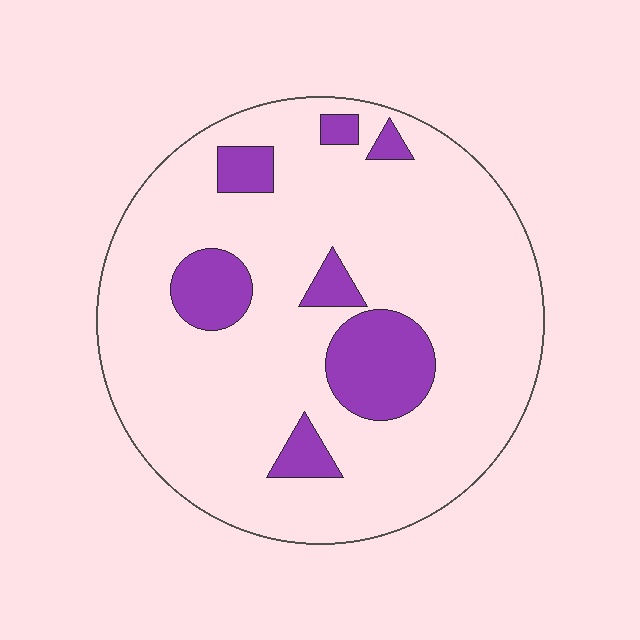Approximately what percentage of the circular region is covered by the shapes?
Approximately 15%.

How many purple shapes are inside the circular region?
7.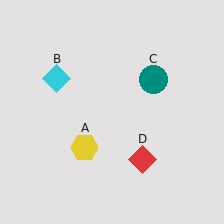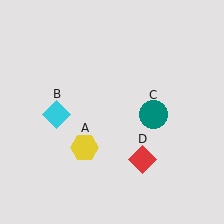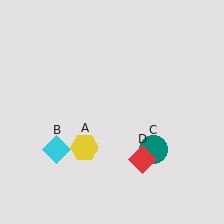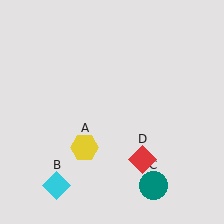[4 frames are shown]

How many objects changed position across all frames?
2 objects changed position: cyan diamond (object B), teal circle (object C).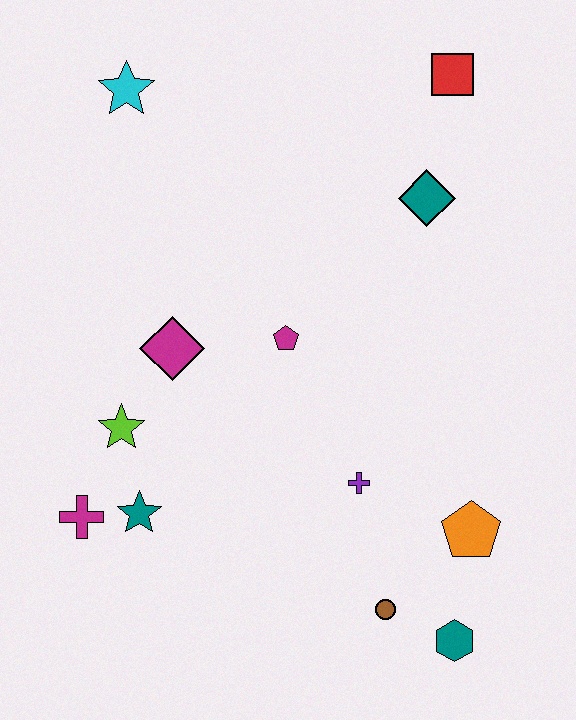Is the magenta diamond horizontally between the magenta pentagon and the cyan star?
Yes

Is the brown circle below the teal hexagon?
No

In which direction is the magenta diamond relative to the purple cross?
The magenta diamond is to the left of the purple cross.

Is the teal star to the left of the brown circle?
Yes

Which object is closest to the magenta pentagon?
The magenta diamond is closest to the magenta pentagon.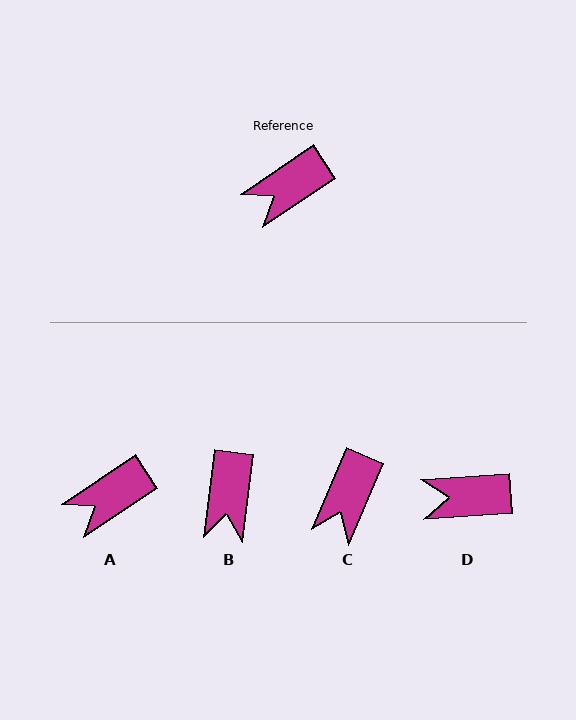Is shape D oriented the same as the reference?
No, it is off by about 30 degrees.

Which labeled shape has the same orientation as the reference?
A.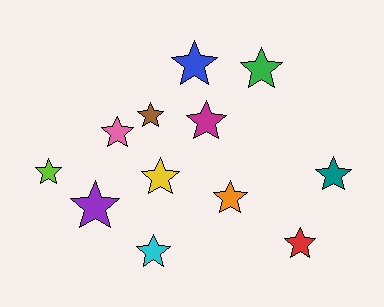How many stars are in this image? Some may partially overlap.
There are 12 stars.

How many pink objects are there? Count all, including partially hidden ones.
There is 1 pink object.